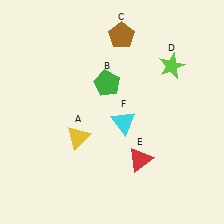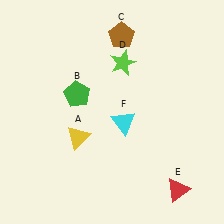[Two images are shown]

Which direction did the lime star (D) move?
The lime star (D) moved left.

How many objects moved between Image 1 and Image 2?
3 objects moved between the two images.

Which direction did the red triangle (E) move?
The red triangle (E) moved right.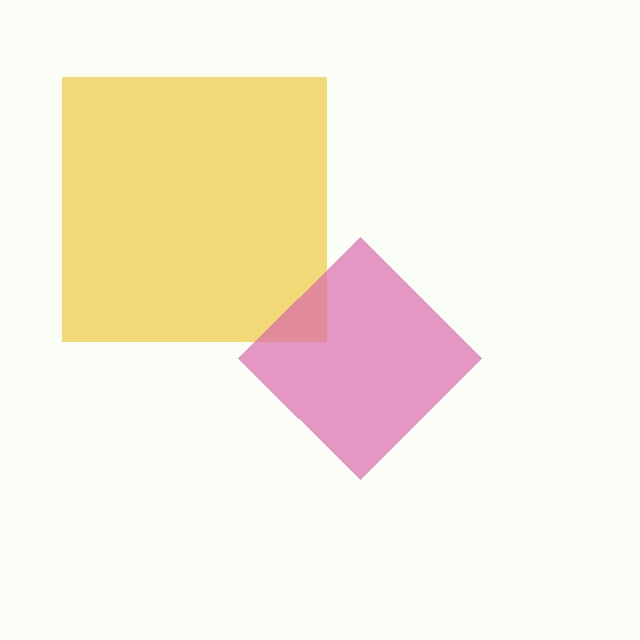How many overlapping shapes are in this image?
There are 2 overlapping shapes in the image.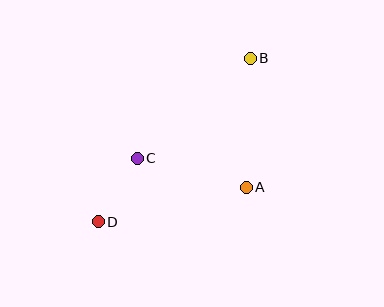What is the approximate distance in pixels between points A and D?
The distance between A and D is approximately 152 pixels.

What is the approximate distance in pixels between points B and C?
The distance between B and C is approximately 151 pixels.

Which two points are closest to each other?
Points C and D are closest to each other.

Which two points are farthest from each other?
Points B and D are farthest from each other.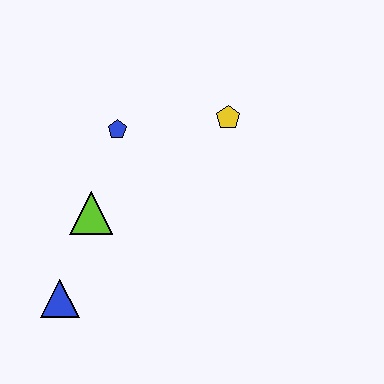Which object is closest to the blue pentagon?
The lime triangle is closest to the blue pentagon.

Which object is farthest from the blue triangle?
The yellow pentagon is farthest from the blue triangle.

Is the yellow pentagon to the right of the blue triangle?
Yes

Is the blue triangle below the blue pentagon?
Yes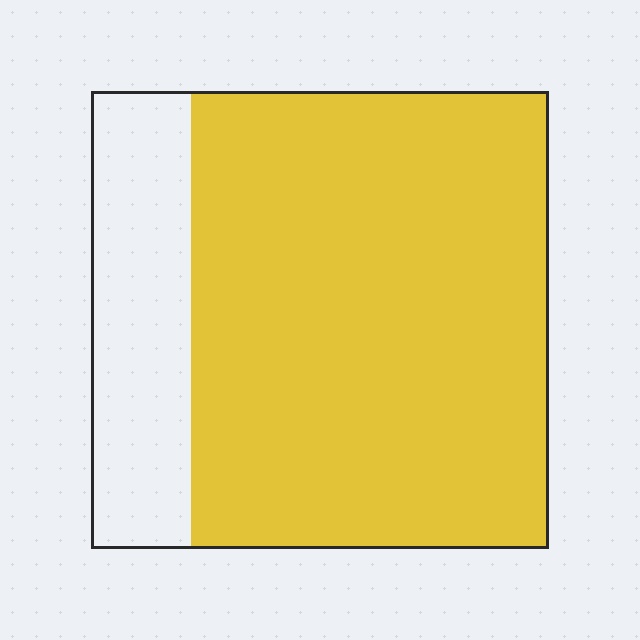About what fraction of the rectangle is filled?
About four fifths (4/5).